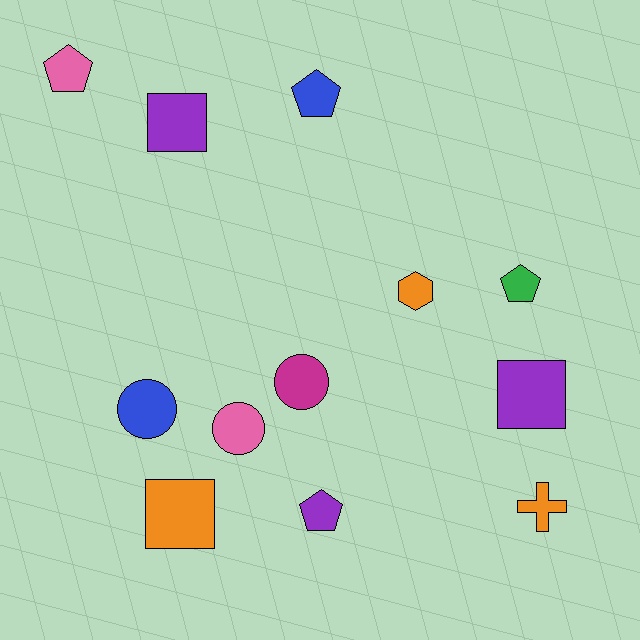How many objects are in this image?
There are 12 objects.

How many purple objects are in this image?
There are 3 purple objects.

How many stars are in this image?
There are no stars.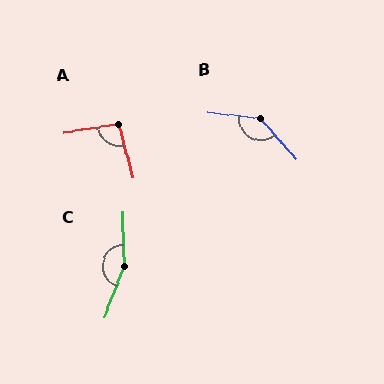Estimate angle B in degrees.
Approximately 138 degrees.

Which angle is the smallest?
A, at approximately 97 degrees.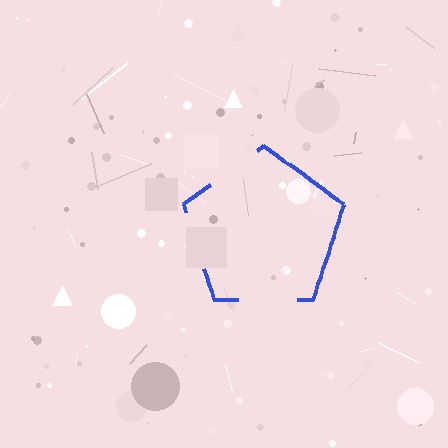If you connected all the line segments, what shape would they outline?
They would outline a pentagon.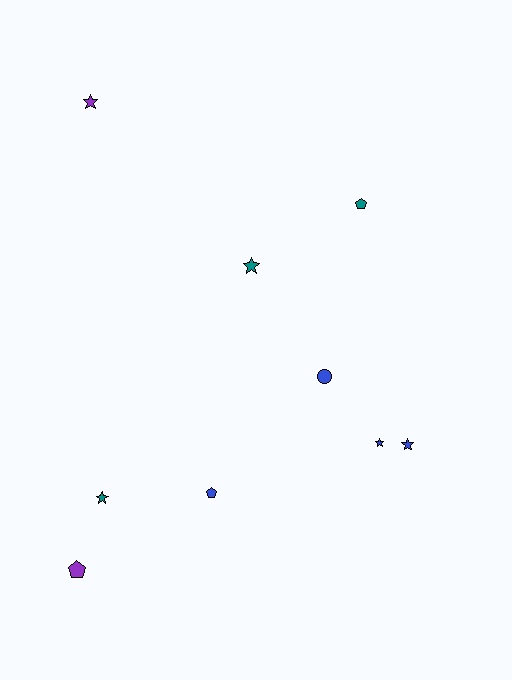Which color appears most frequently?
Blue, with 4 objects.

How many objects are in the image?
There are 9 objects.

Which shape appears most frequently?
Star, with 5 objects.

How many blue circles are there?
There is 1 blue circle.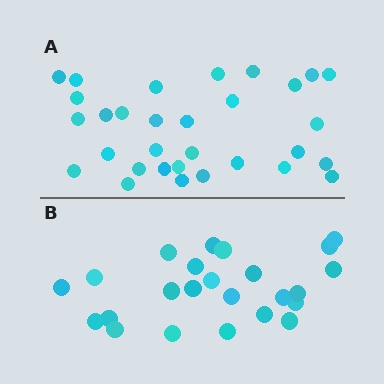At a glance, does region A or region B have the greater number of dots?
Region A (the top region) has more dots.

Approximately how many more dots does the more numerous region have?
Region A has roughly 8 or so more dots than region B.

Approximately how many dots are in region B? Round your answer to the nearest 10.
About 20 dots. (The exact count is 24, which rounds to 20.)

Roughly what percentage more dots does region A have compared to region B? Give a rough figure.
About 30% more.